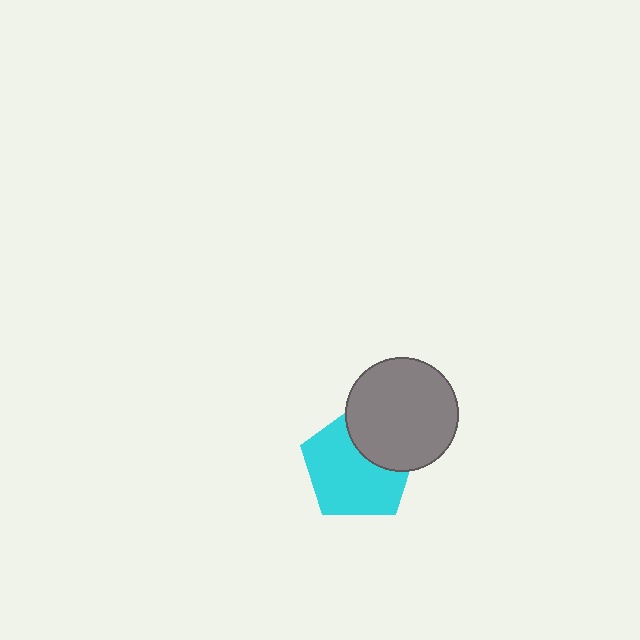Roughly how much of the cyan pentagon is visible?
Most of it is visible (roughly 68%).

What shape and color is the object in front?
The object in front is a gray circle.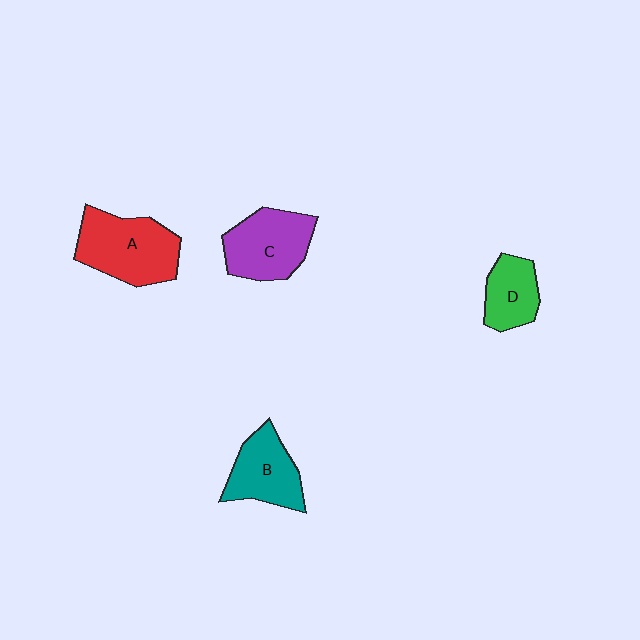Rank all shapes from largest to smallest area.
From largest to smallest: A (red), C (purple), B (teal), D (green).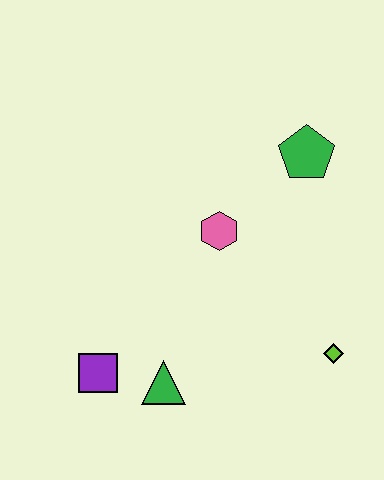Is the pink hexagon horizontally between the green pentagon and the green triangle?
Yes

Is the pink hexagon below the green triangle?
No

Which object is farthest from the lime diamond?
The purple square is farthest from the lime diamond.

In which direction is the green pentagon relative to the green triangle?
The green pentagon is above the green triangle.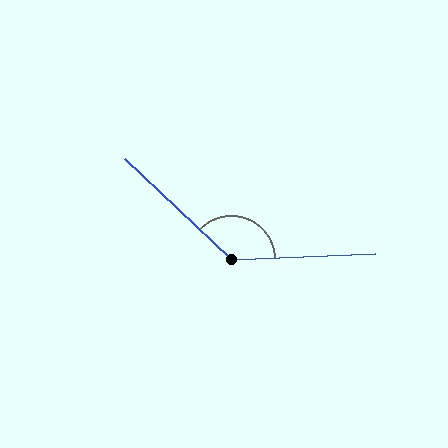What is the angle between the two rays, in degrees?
Approximately 135 degrees.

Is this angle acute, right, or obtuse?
It is obtuse.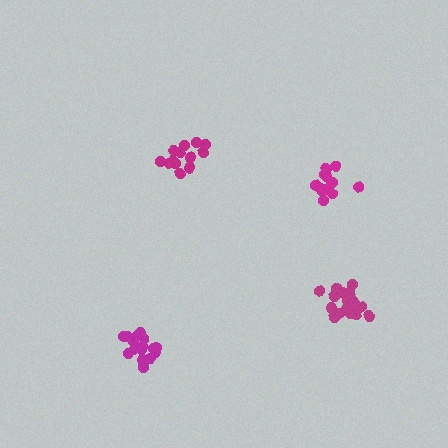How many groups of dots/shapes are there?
There are 4 groups.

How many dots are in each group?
Group 1: 17 dots, Group 2: 19 dots, Group 3: 13 dots, Group 4: 13 dots (62 total).